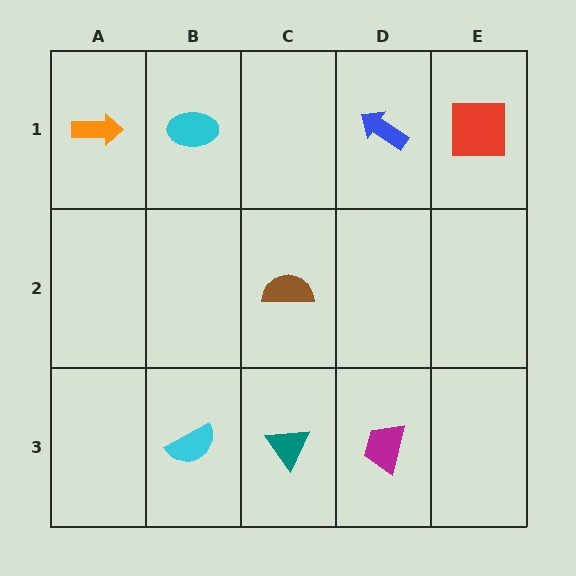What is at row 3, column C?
A teal triangle.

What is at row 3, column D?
A magenta trapezoid.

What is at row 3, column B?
A cyan semicircle.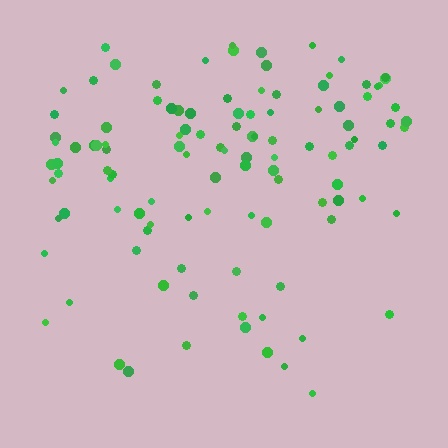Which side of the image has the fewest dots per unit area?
The bottom.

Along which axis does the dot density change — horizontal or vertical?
Vertical.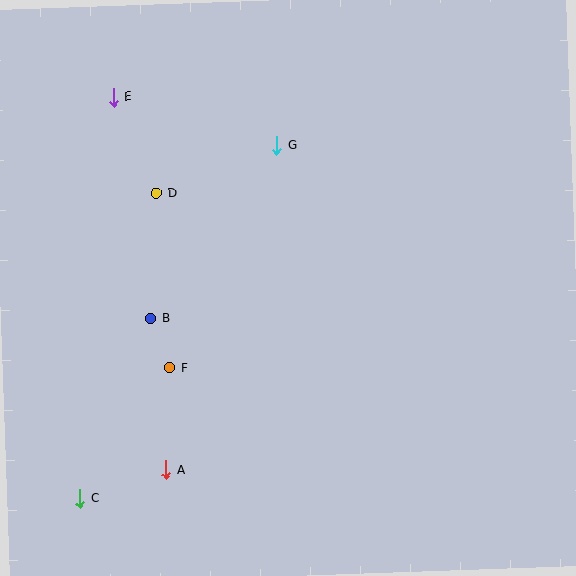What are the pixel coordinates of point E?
Point E is at (113, 97).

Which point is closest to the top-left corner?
Point E is closest to the top-left corner.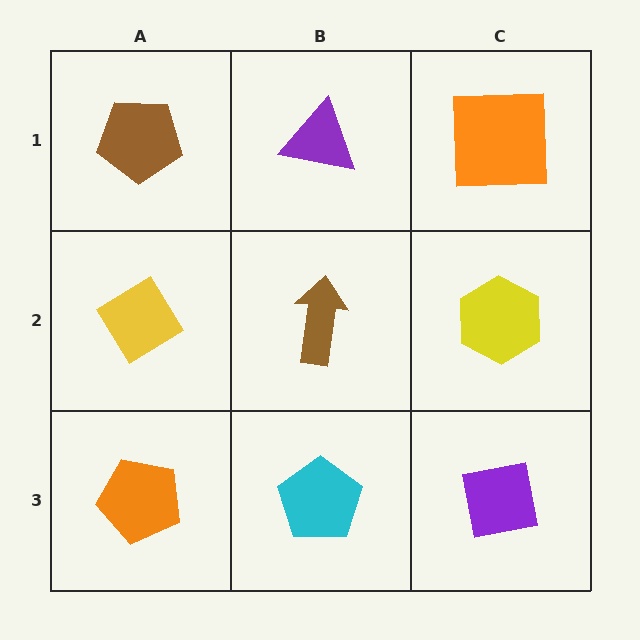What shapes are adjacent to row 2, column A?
A brown pentagon (row 1, column A), an orange pentagon (row 3, column A), a brown arrow (row 2, column B).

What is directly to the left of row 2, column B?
A yellow diamond.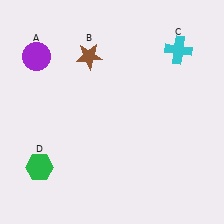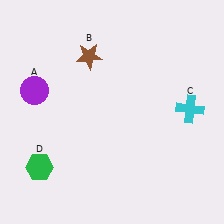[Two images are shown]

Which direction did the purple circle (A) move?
The purple circle (A) moved down.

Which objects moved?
The objects that moved are: the purple circle (A), the cyan cross (C).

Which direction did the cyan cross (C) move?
The cyan cross (C) moved down.